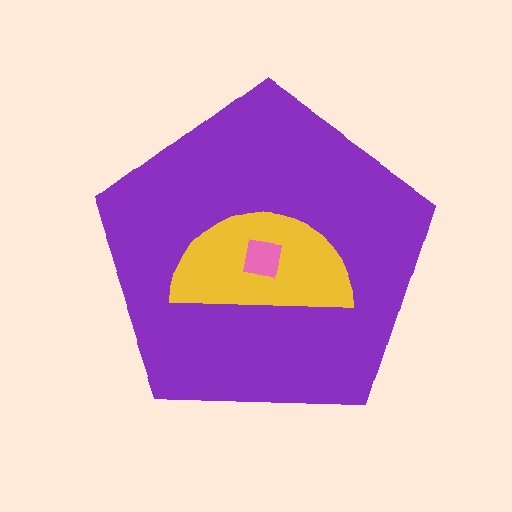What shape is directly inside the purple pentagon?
The yellow semicircle.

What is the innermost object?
The pink square.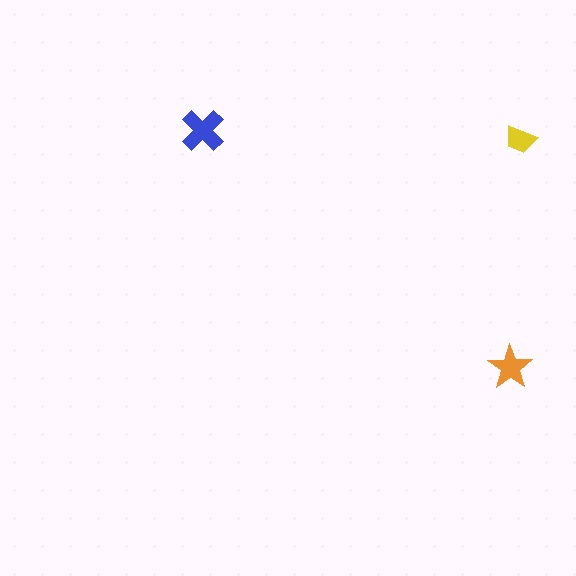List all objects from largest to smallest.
The blue cross, the orange star, the yellow trapezoid.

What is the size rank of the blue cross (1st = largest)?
1st.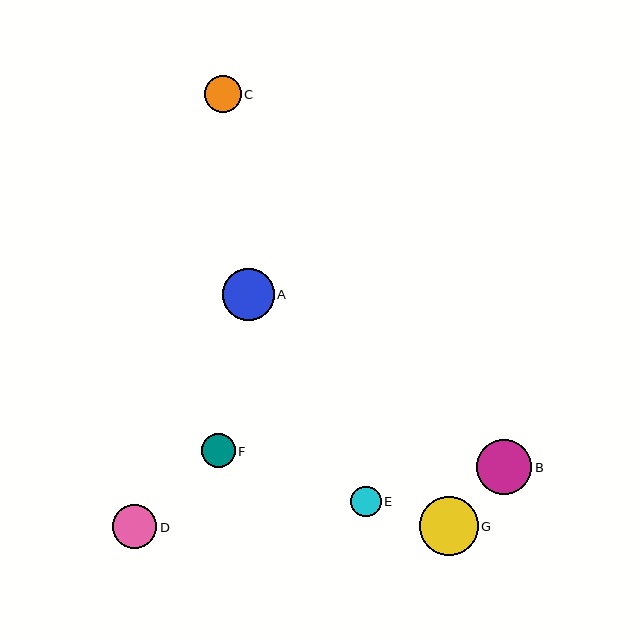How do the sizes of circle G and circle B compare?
Circle G and circle B are approximately the same size.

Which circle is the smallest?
Circle E is the smallest with a size of approximately 30 pixels.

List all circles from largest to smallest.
From largest to smallest: G, B, A, D, C, F, E.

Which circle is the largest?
Circle G is the largest with a size of approximately 59 pixels.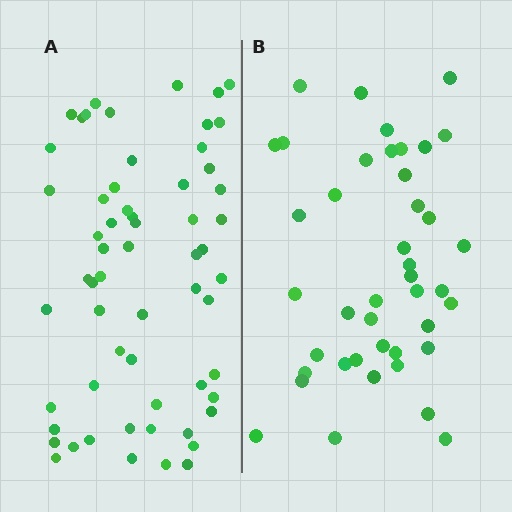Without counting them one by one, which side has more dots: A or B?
Region A (the left region) has more dots.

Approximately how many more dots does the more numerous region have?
Region A has approximately 20 more dots than region B.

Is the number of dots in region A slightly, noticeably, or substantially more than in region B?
Region A has noticeably more, but not dramatically so. The ratio is roughly 1.4 to 1.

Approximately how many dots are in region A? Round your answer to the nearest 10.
About 60 dots.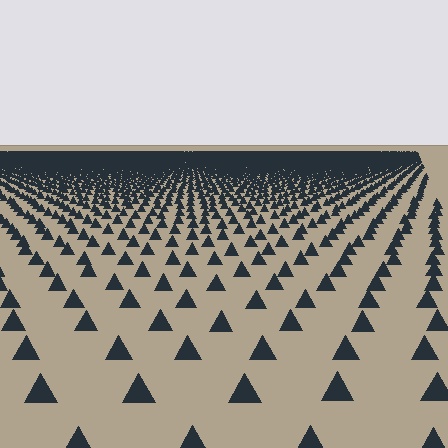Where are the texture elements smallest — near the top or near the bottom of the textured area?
Near the top.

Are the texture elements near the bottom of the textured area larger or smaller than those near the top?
Larger. Near the bottom, elements are closer to the viewer and appear at a bigger on-screen size.